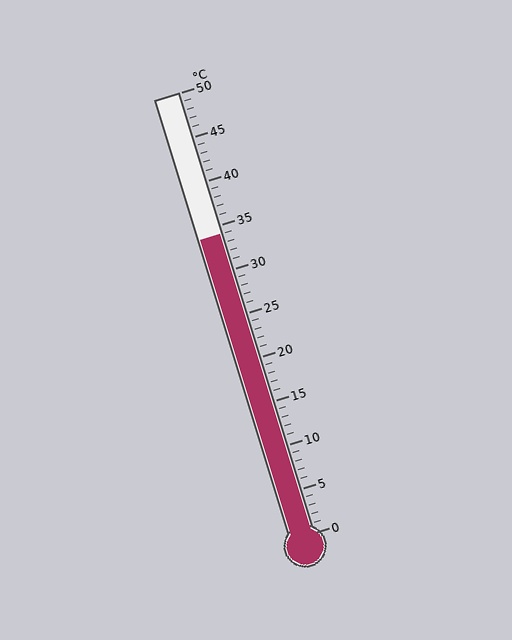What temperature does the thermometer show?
The thermometer shows approximately 34°C.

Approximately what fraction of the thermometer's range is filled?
The thermometer is filled to approximately 70% of its range.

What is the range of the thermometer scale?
The thermometer scale ranges from 0°C to 50°C.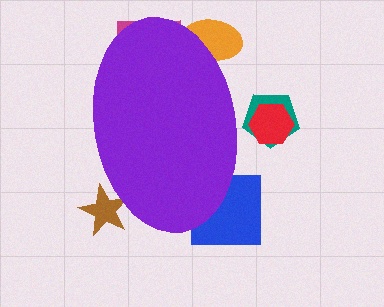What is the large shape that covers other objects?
A purple ellipse.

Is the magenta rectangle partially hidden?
Yes, the magenta rectangle is partially hidden behind the purple ellipse.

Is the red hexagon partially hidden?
Yes, the red hexagon is partially hidden behind the purple ellipse.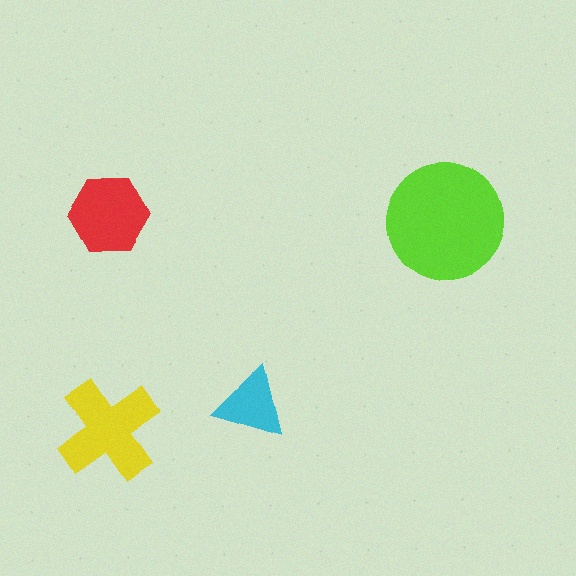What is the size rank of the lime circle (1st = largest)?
1st.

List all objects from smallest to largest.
The cyan triangle, the red hexagon, the yellow cross, the lime circle.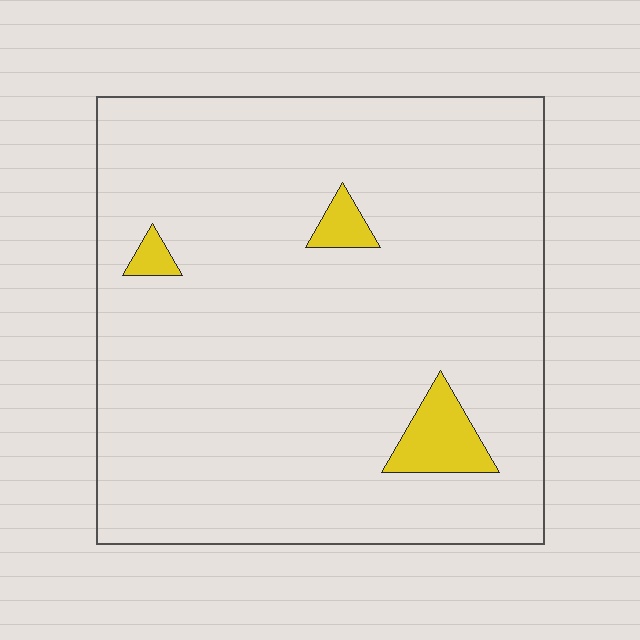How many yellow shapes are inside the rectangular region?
3.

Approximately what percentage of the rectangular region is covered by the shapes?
Approximately 5%.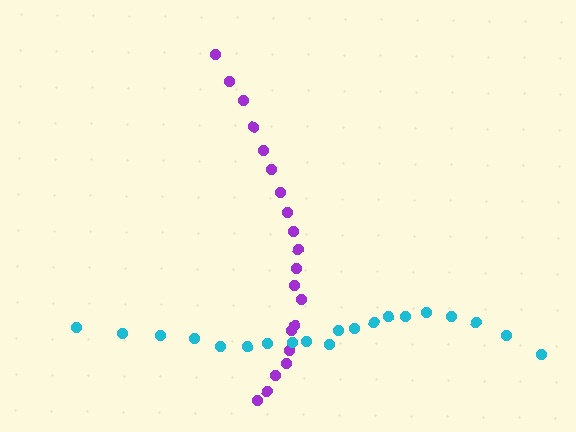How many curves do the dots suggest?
There are 2 distinct paths.